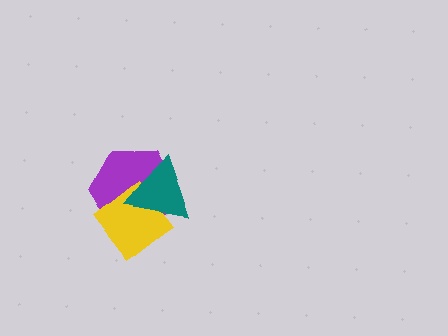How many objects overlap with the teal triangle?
2 objects overlap with the teal triangle.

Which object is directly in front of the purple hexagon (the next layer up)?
The yellow diamond is directly in front of the purple hexagon.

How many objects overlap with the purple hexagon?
2 objects overlap with the purple hexagon.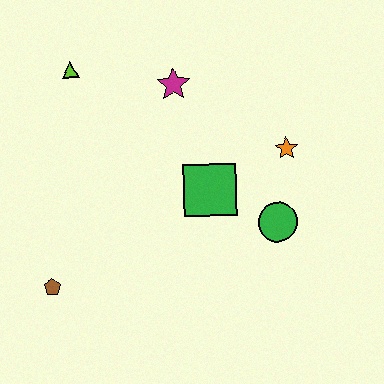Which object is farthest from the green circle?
The lime triangle is farthest from the green circle.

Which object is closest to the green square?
The green circle is closest to the green square.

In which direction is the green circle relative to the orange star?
The green circle is below the orange star.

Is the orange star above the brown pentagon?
Yes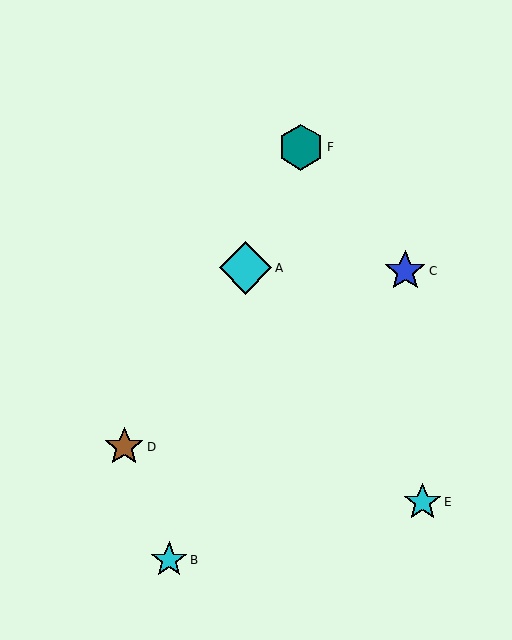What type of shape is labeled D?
Shape D is a brown star.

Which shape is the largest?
The cyan diamond (labeled A) is the largest.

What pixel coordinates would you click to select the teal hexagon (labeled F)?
Click at (301, 147) to select the teal hexagon F.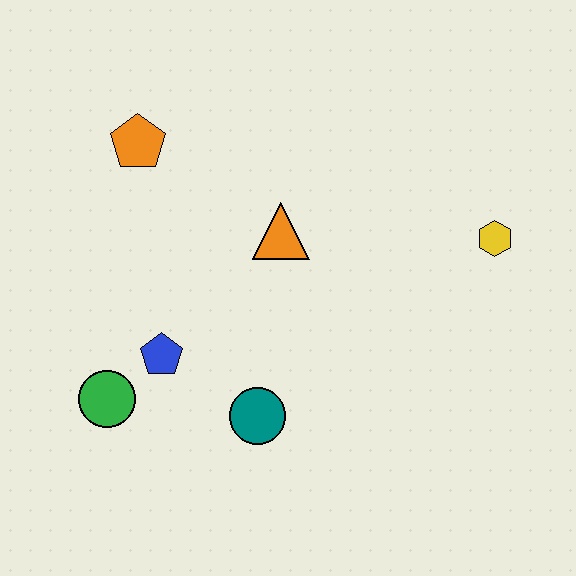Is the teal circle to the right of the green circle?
Yes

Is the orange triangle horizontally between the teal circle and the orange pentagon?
No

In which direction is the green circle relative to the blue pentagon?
The green circle is to the left of the blue pentagon.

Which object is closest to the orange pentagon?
The orange triangle is closest to the orange pentagon.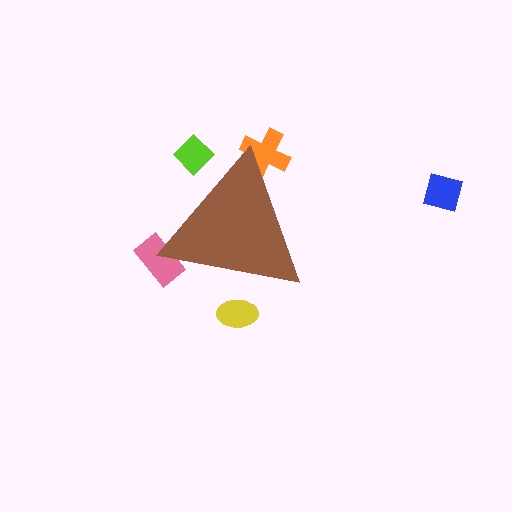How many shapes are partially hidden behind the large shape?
4 shapes are partially hidden.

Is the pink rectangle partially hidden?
Yes, the pink rectangle is partially hidden behind the brown triangle.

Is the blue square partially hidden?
No, the blue square is fully visible.